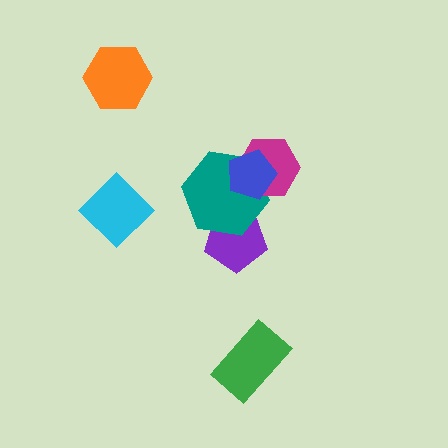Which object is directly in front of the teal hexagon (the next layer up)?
The magenta hexagon is directly in front of the teal hexagon.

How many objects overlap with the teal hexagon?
3 objects overlap with the teal hexagon.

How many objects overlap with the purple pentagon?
1 object overlaps with the purple pentagon.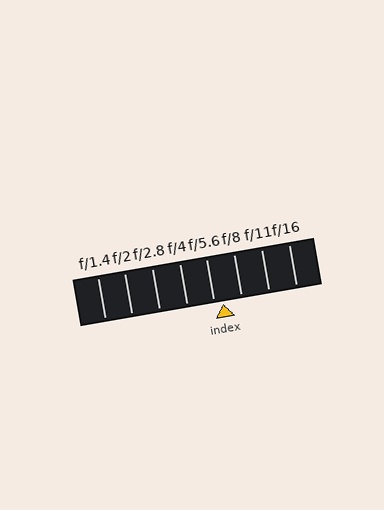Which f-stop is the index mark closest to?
The index mark is closest to f/5.6.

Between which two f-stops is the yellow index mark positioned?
The index mark is between f/5.6 and f/8.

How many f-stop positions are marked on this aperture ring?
There are 8 f-stop positions marked.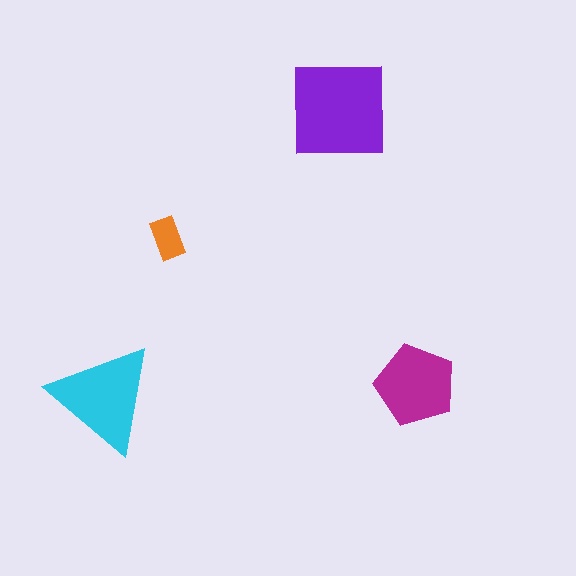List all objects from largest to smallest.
The purple square, the cyan triangle, the magenta pentagon, the orange rectangle.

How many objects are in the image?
There are 4 objects in the image.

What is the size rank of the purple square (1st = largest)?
1st.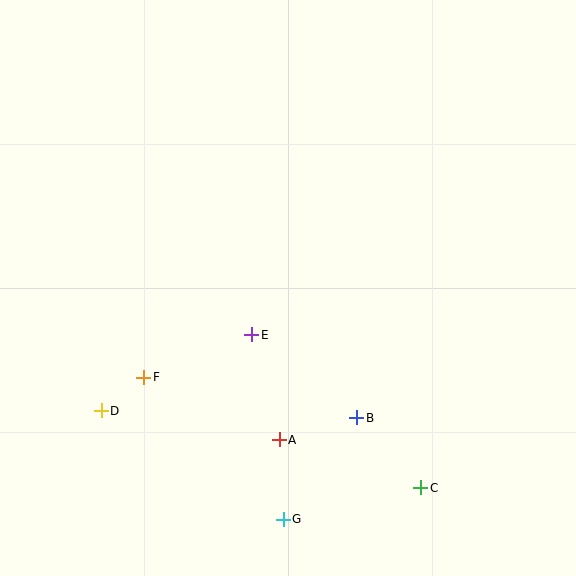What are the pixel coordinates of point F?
Point F is at (144, 377).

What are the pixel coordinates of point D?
Point D is at (101, 411).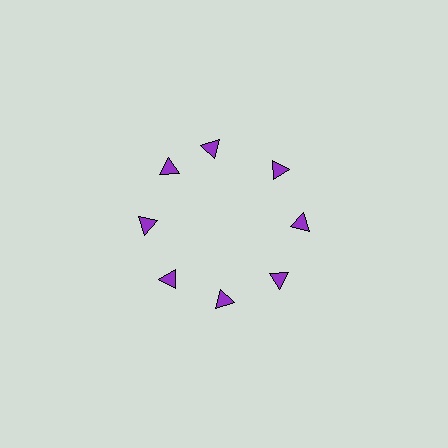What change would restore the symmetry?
The symmetry would be restored by rotating it back into even spacing with its neighbors so that all 8 triangles sit at equal angles and equal distance from the center.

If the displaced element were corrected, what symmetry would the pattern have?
It would have 8-fold rotational symmetry — the pattern would map onto itself every 45 degrees.